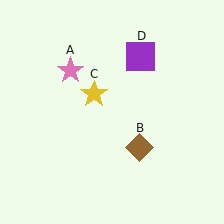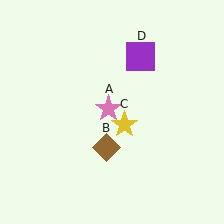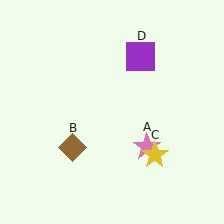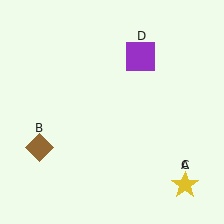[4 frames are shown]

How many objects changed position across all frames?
3 objects changed position: pink star (object A), brown diamond (object B), yellow star (object C).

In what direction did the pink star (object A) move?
The pink star (object A) moved down and to the right.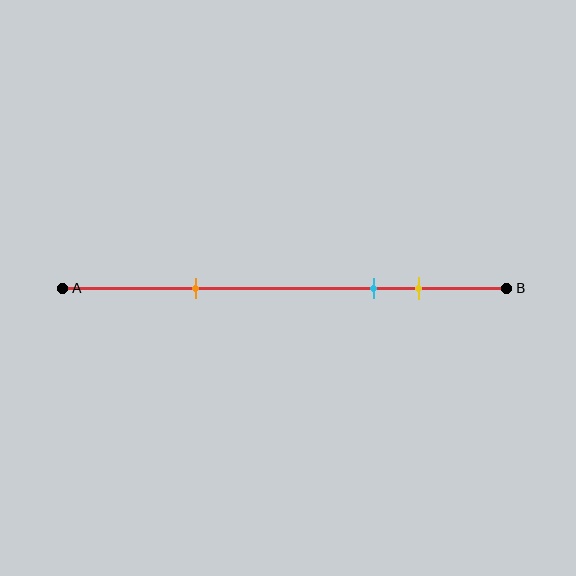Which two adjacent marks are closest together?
The cyan and yellow marks are the closest adjacent pair.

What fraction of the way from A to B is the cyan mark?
The cyan mark is approximately 70% (0.7) of the way from A to B.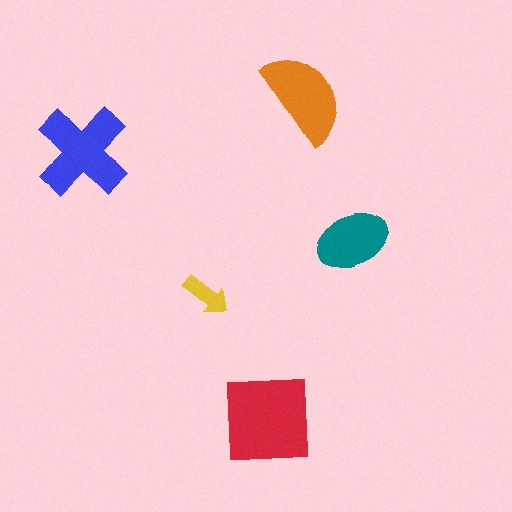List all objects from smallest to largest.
The yellow arrow, the teal ellipse, the orange semicircle, the blue cross, the red square.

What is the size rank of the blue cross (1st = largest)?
2nd.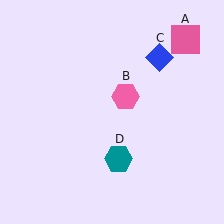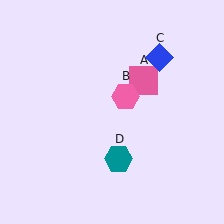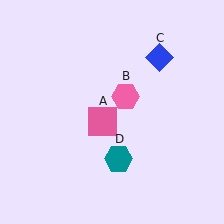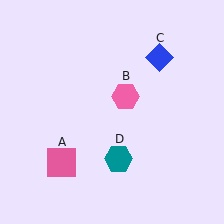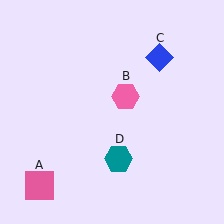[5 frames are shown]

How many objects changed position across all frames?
1 object changed position: pink square (object A).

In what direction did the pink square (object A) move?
The pink square (object A) moved down and to the left.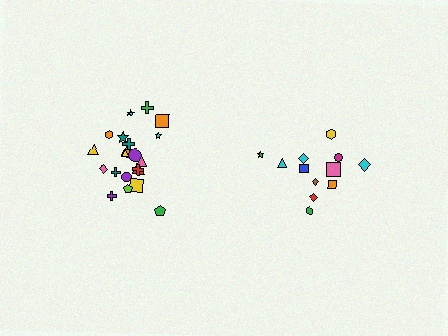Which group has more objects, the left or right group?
The left group.